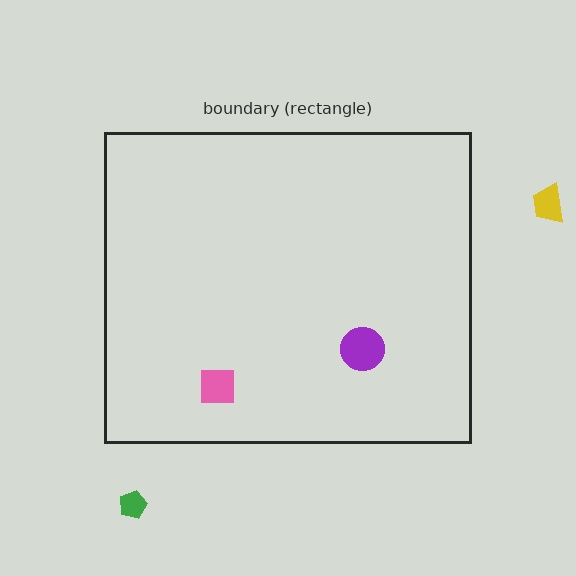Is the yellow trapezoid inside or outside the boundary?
Outside.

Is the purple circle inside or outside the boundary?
Inside.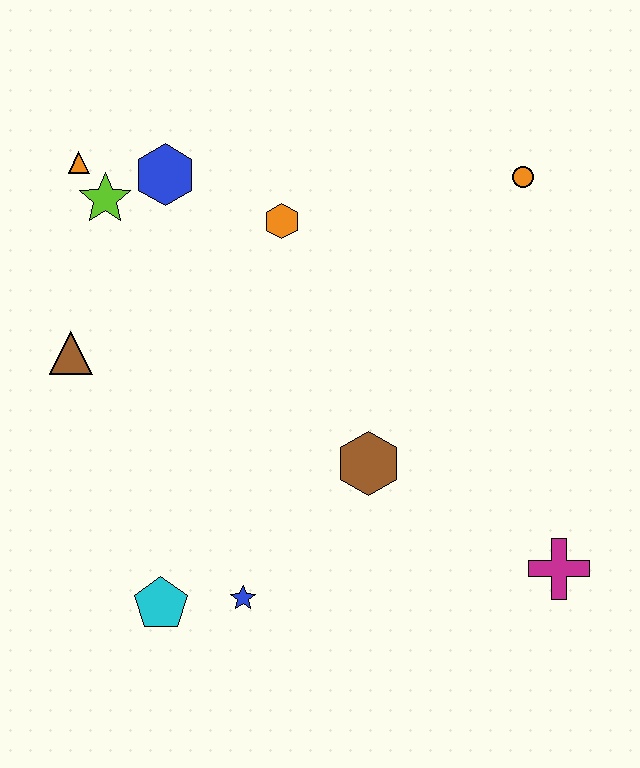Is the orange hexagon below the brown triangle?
No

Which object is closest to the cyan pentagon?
The blue star is closest to the cyan pentagon.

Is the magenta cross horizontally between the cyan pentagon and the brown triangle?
No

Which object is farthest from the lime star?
The magenta cross is farthest from the lime star.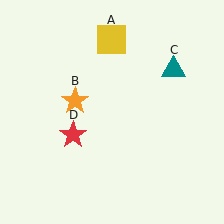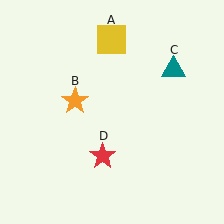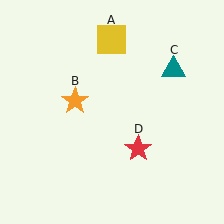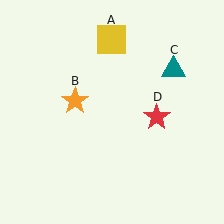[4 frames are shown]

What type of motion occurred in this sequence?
The red star (object D) rotated counterclockwise around the center of the scene.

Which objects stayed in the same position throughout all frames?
Yellow square (object A) and orange star (object B) and teal triangle (object C) remained stationary.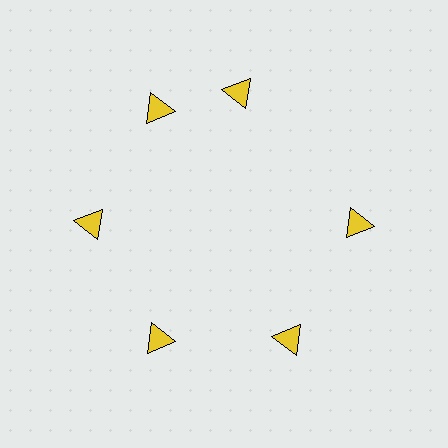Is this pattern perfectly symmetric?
No. The 6 yellow triangles are arranged in a ring, but one element near the 1 o'clock position is rotated out of alignment along the ring, breaking the 6-fold rotational symmetry.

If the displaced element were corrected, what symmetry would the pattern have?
It would have 6-fold rotational symmetry — the pattern would map onto itself every 60 degrees.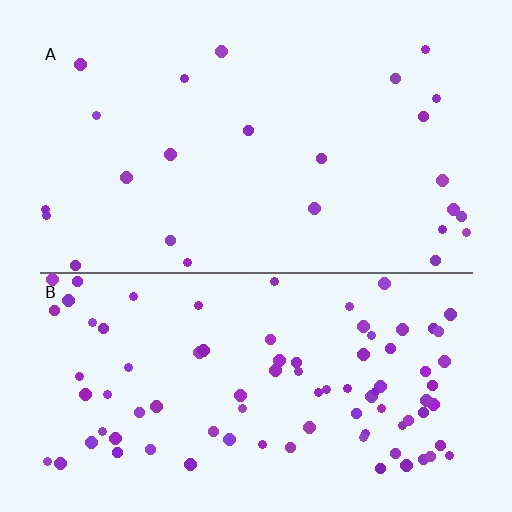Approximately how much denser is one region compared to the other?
Approximately 3.5× — region B over region A.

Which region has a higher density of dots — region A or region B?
B (the bottom).